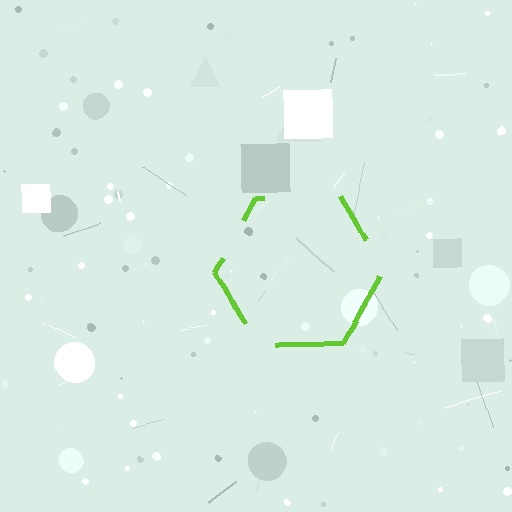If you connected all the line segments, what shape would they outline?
They would outline a hexagon.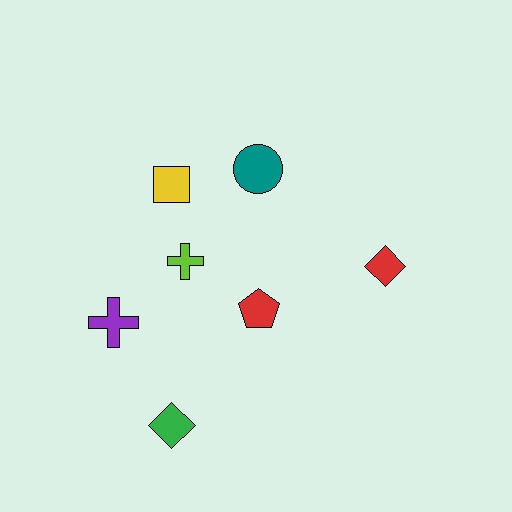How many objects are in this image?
There are 7 objects.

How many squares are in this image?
There is 1 square.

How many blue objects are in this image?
There are no blue objects.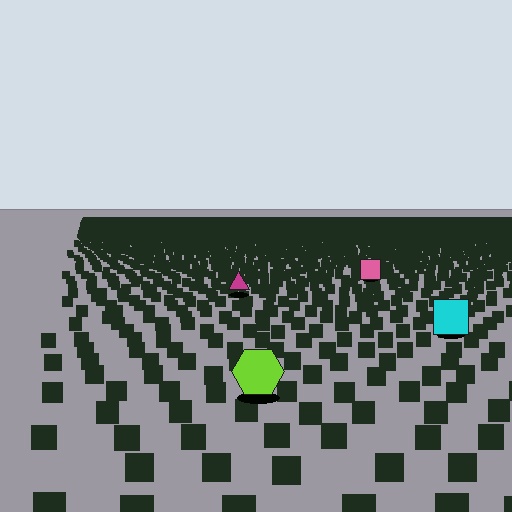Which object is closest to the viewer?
The lime hexagon is closest. The texture marks near it are larger and more spread out.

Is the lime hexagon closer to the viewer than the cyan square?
Yes. The lime hexagon is closer — you can tell from the texture gradient: the ground texture is coarser near it.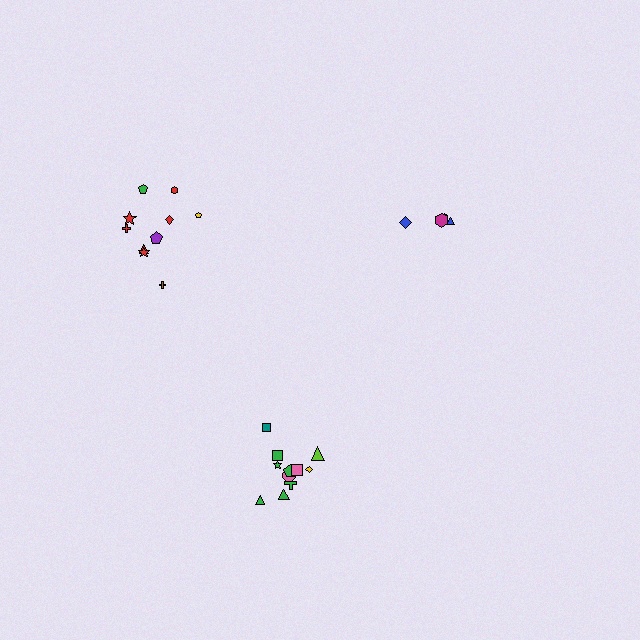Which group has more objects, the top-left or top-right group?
The top-left group.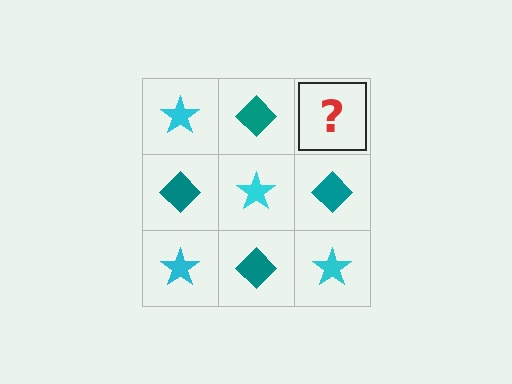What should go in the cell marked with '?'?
The missing cell should contain a cyan star.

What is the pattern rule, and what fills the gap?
The rule is that it alternates cyan star and teal diamond in a checkerboard pattern. The gap should be filled with a cyan star.